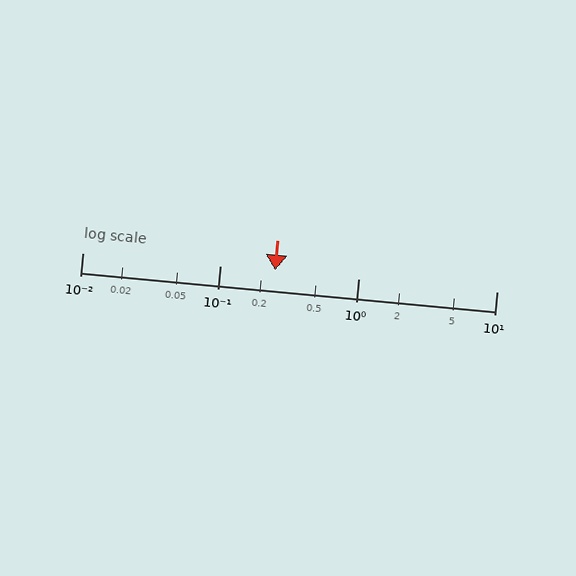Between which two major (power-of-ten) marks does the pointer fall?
The pointer is between 0.1 and 1.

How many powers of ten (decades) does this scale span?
The scale spans 3 decades, from 0.01 to 10.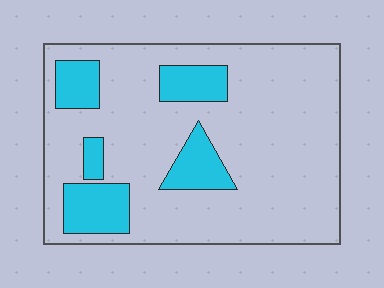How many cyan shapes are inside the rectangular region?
5.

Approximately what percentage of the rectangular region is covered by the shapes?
Approximately 20%.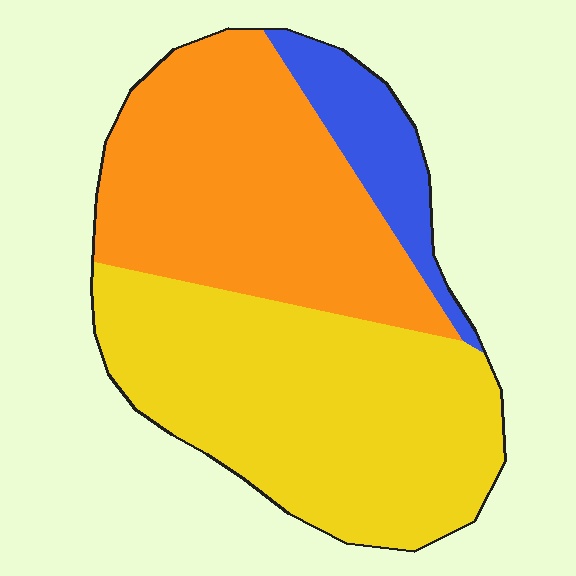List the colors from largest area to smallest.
From largest to smallest: yellow, orange, blue.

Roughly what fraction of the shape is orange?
Orange takes up about two fifths (2/5) of the shape.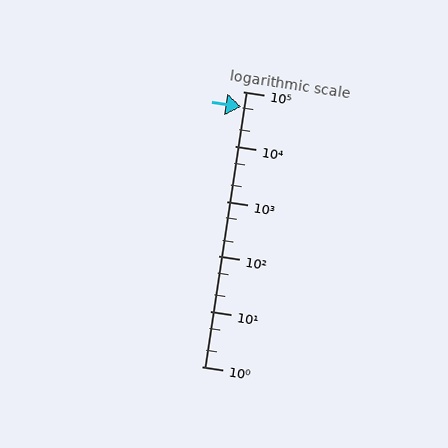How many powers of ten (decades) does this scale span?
The scale spans 5 decades, from 1 to 100000.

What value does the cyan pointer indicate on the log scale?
The pointer indicates approximately 53000.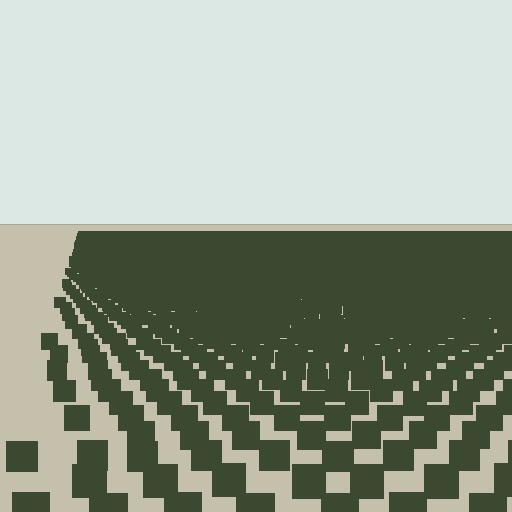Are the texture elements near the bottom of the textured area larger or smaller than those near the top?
Larger. Near the bottom, elements are closer to the viewer and appear at a bigger on-screen size.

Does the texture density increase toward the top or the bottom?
Density increases toward the top.